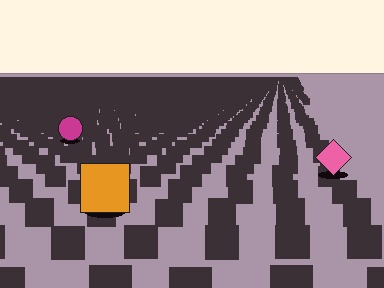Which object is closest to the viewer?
The orange square is closest. The texture marks near it are larger and more spread out.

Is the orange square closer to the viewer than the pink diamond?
Yes. The orange square is closer — you can tell from the texture gradient: the ground texture is coarser near it.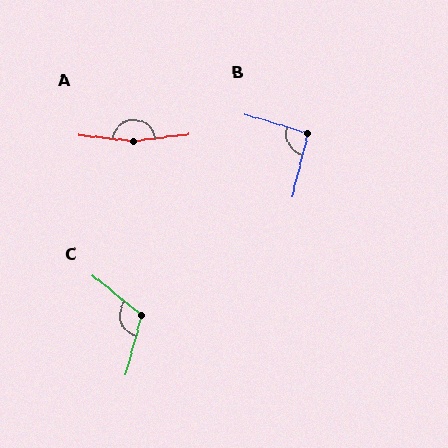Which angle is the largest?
A, at approximately 167 degrees.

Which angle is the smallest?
B, at approximately 92 degrees.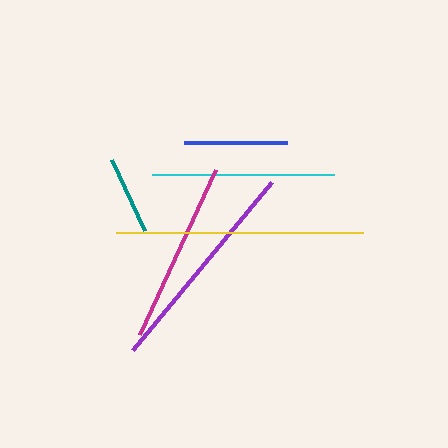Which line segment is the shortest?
The teal line is the shortest at approximately 78 pixels.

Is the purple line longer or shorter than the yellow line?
The yellow line is longer than the purple line.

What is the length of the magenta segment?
The magenta segment is approximately 181 pixels long.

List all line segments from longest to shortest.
From longest to shortest: yellow, purple, cyan, magenta, blue, teal.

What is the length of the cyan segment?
The cyan segment is approximately 182 pixels long.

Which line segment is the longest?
The yellow line is the longest at approximately 247 pixels.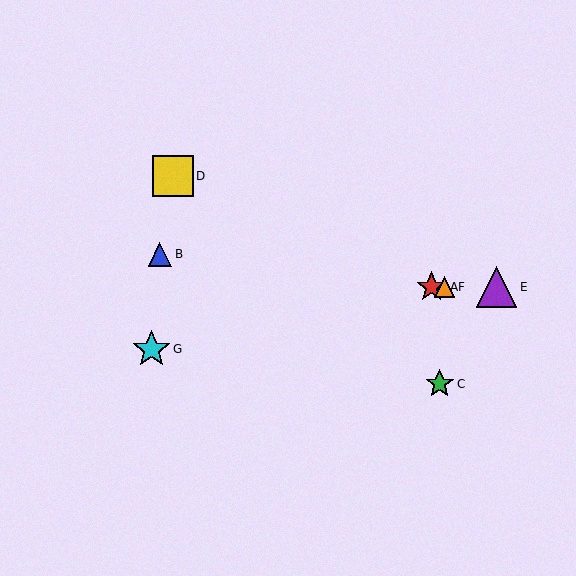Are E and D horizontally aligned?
No, E is at y≈287 and D is at y≈176.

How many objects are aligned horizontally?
3 objects (A, E, F) are aligned horizontally.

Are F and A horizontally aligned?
Yes, both are at y≈287.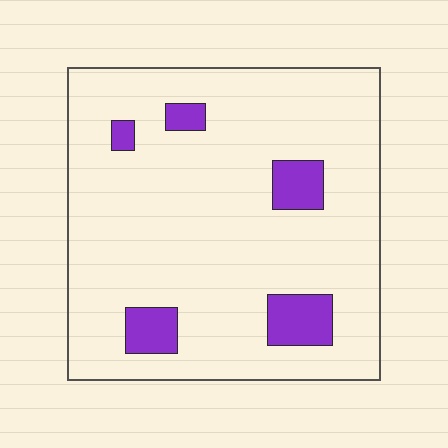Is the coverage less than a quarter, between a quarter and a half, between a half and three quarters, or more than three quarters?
Less than a quarter.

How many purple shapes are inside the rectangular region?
5.